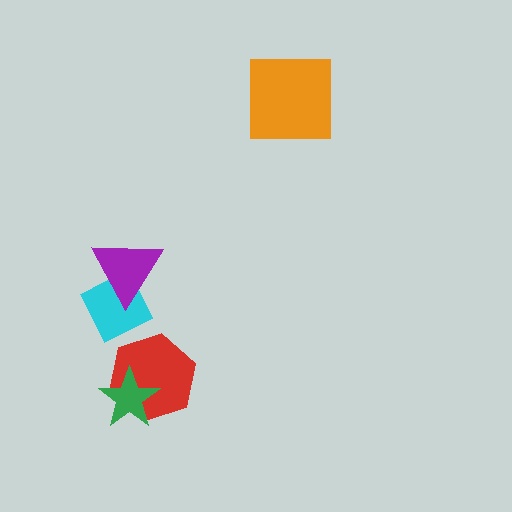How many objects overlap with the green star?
1 object overlaps with the green star.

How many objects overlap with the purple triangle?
1 object overlaps with the purple triangle.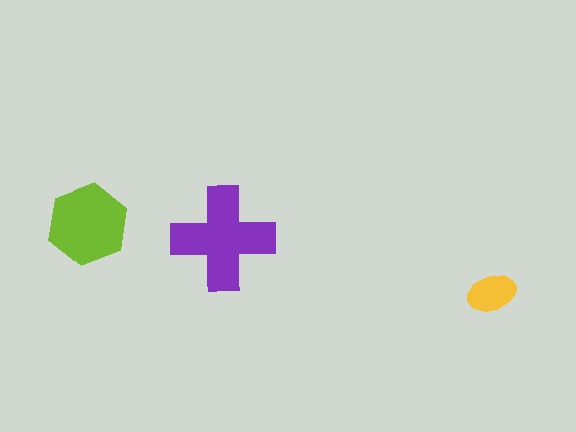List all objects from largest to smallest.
The purple cross, the lime hexagon, the yellow ellipse.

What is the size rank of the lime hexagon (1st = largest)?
2nd.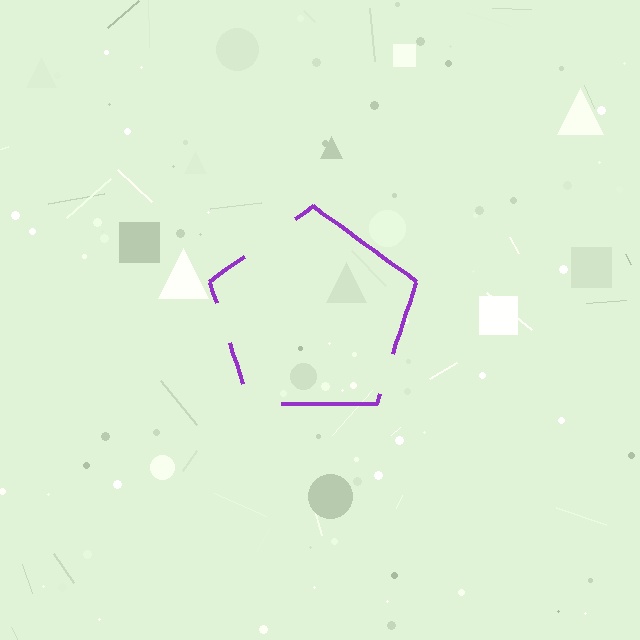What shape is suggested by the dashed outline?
The dashed outline suggests a pentagon.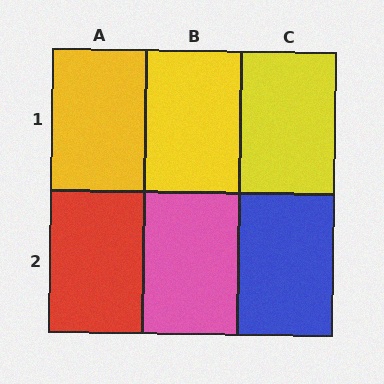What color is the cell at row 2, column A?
Red.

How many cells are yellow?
3 cells are yellow.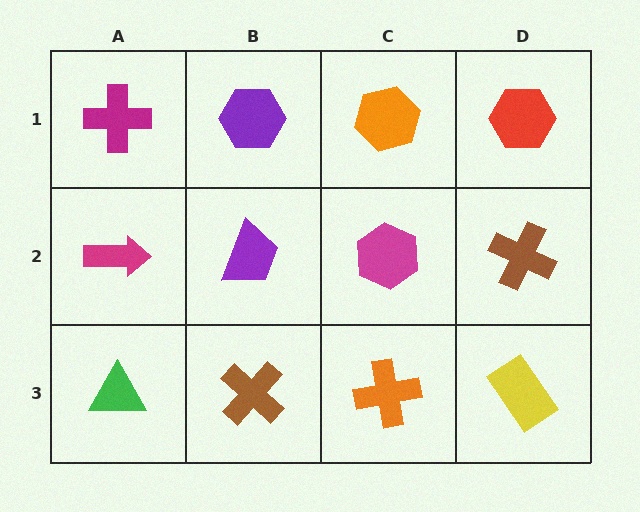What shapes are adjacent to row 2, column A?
A magenta cross (row 1, column A), a green triangle (row 3, column A), a purple trapezoid (row 2, column B).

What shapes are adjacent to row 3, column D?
A brown cross (row 2, column D), an orange cross (row 3, column C).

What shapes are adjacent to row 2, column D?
A red hexagon (row 1, column D), a yellow rectangle (row 3, column D), a magenta hexagon (row 2, column C).